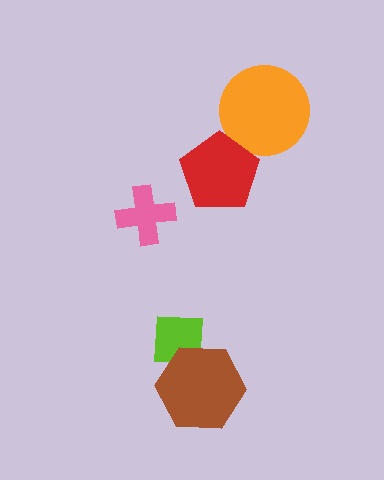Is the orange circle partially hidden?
Yes, it is partially covered by another shape.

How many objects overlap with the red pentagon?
1 object overlaps with the red pentagon.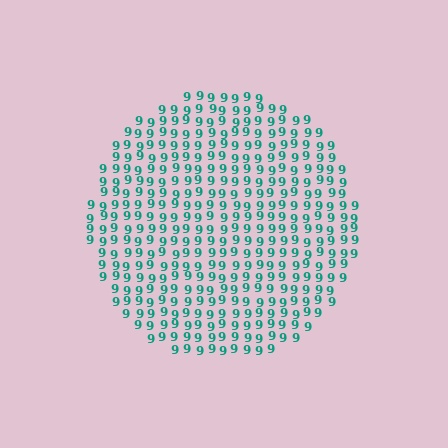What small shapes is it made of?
It is made of small digit 9's.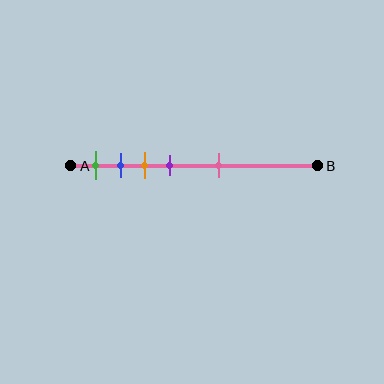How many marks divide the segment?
There are 5 marks dividing the segment.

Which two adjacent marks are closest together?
The blue and orange marks are the closest adjacent pair.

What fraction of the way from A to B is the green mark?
The green mark is approximately 10% (0.1) of the way from A to B.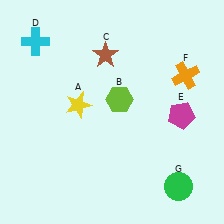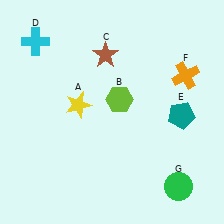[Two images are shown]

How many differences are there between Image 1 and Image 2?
There is 1 difference between the two images.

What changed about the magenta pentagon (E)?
In Image 1, E is magenta. In Image 2, it changed to teal.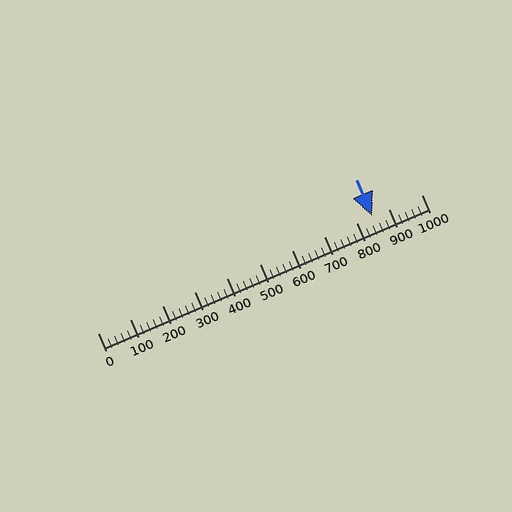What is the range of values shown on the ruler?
The ruler shows values from 0 to 1000.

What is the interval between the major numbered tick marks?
The major tick marks are spaced 100 units apart.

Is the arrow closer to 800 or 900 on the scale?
The arrow is closer to 800.